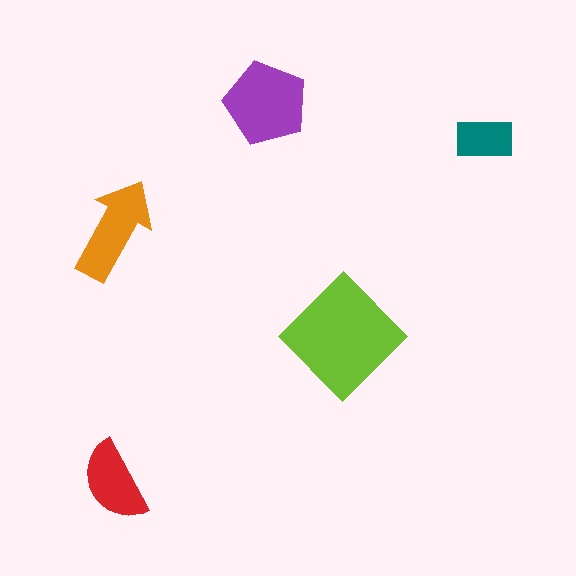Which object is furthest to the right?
The teal rectangle is rightmost.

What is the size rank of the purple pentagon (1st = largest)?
2nd.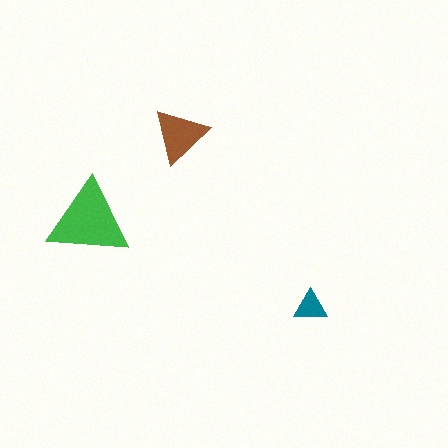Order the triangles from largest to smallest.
the green one, the brown one, the teal one.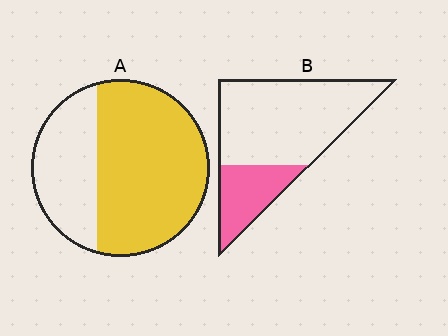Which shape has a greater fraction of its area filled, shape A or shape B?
Shape A.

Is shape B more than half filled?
No.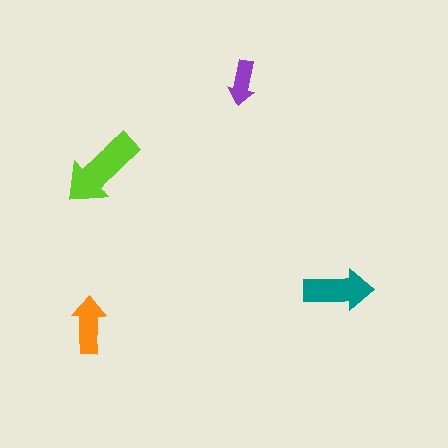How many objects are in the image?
There are 4 objects in the image.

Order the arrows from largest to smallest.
the lime one, the teal one, the orange one, the purple one.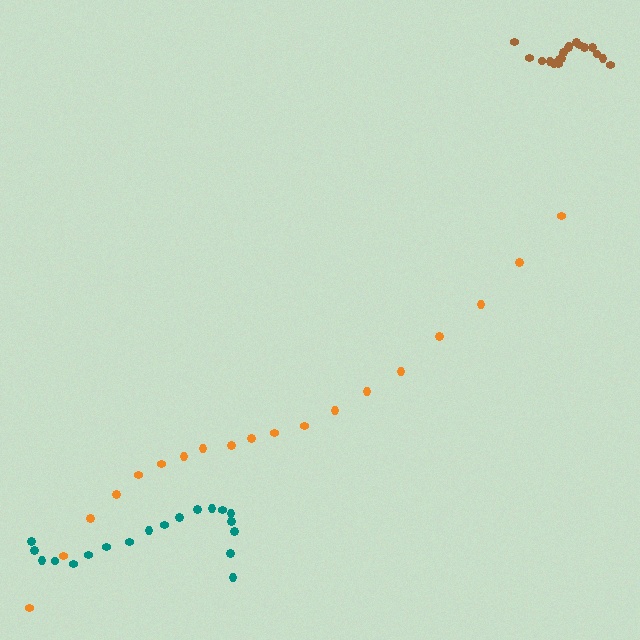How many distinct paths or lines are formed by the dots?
There are 3 distinct paths.